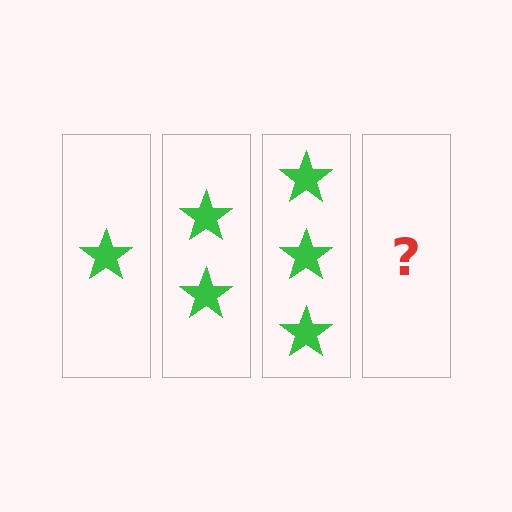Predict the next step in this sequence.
The next step is 4 stars.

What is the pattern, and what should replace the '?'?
The pattern is that each step adds one more star. The '?' should be 4 stars.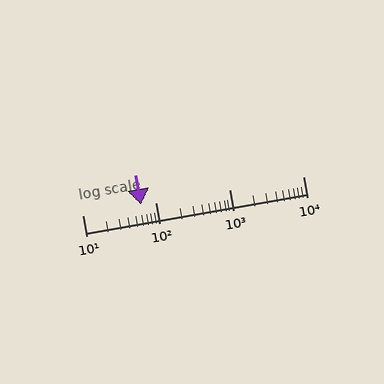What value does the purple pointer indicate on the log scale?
The pointer indicates approximately 62.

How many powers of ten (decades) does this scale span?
The scale spans 3 decades, from 10 to 10000.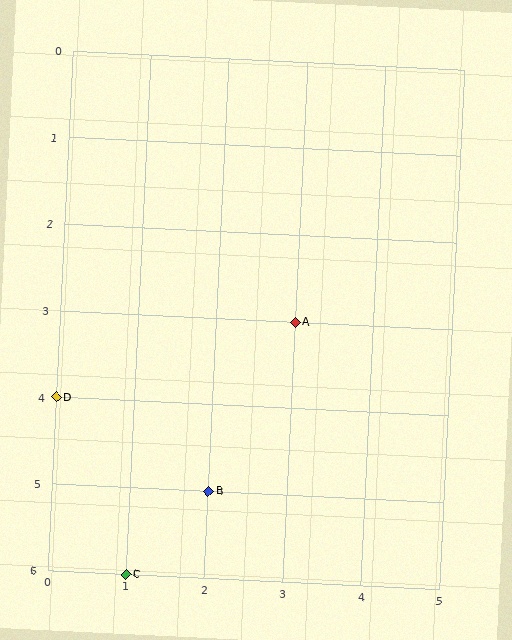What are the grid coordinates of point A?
Point A is at grid coordinates (3, 3).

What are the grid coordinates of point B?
Point B is at grid coordinates (2, 5).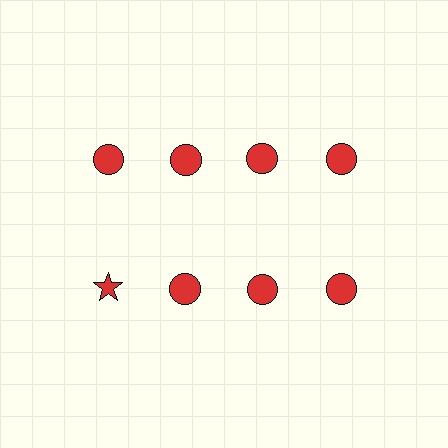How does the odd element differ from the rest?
It has a different shape: star instead of circle.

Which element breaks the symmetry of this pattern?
The red star in the second row, leftmost column breaks the symmetry. All other shapes are red circles.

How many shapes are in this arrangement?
There are 8 shapes arranged in a grid pattern.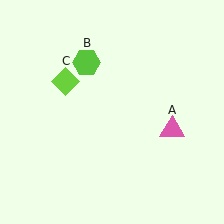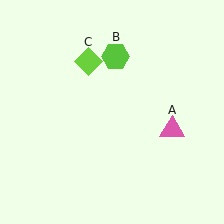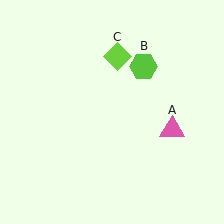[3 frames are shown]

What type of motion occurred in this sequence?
The lime hexagon (object B), lime diamond (object C) rotated clockwise around the center of the scene.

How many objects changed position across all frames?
2 objects changed position: lime hexagon (object B), lime diamond (object C).